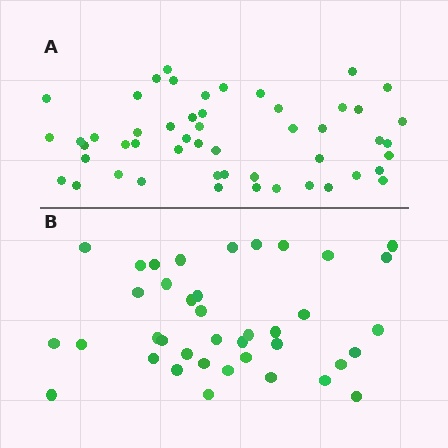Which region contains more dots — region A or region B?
Region A (the top region) has more dots.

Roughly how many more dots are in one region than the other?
Region A has roughly 12 or so more dots than region B.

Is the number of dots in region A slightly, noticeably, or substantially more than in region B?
Region A has noticeably more, but not dramatically so. The ratio is roughly 1.3 to 1.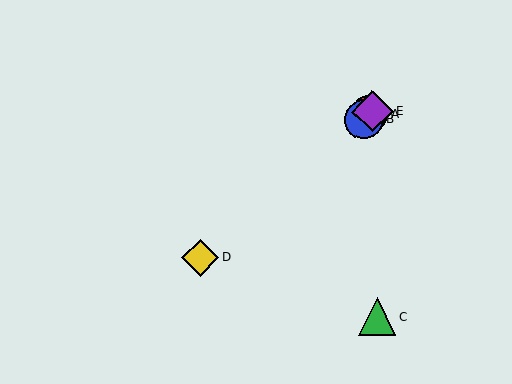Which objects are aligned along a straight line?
Objects A, B, D, E are aligned along a straight line.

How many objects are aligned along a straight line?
4 objects (A, B, D, E) are aligned along a straight line.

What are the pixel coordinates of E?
Object E is at (372, 112).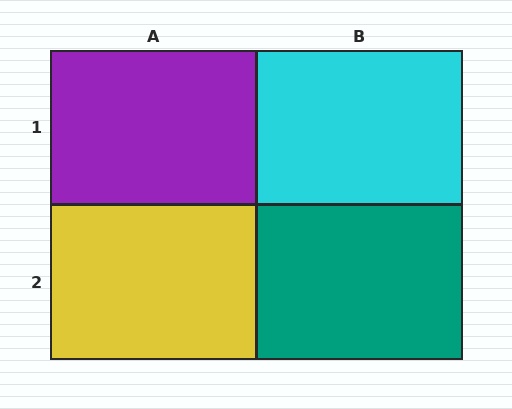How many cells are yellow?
1 cell is yellow.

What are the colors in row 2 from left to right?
Yellow, teal.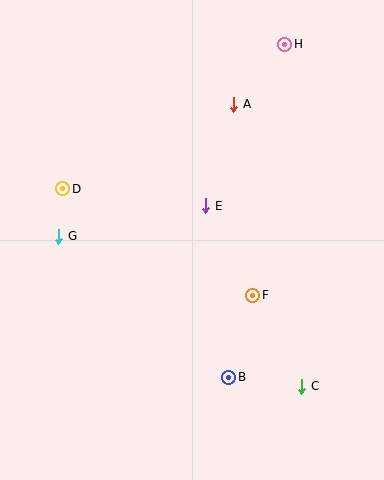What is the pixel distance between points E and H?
The distance between E and H is 180 pixels.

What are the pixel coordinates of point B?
Point B is at (229, 377).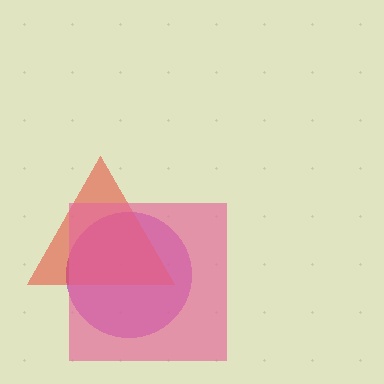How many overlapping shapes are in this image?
There are 3 overlapping shapes in the image.